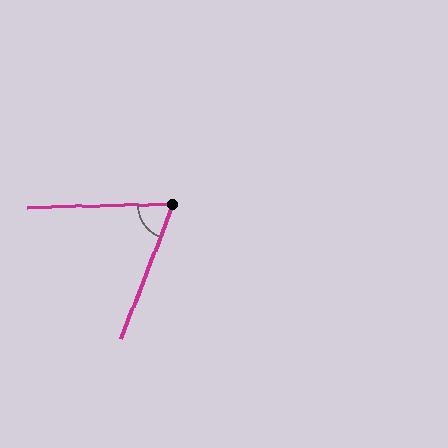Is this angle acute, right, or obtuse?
It is acute.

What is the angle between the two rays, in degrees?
Approximately 68 degrees.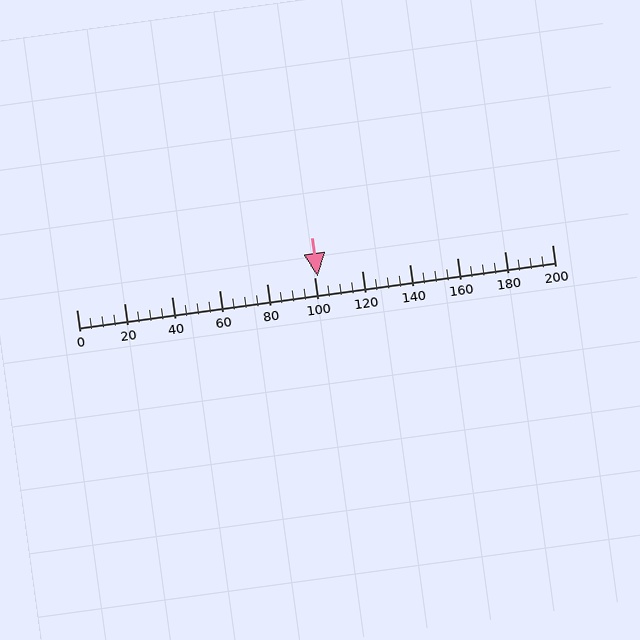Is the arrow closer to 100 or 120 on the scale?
The arrow is closer to 100.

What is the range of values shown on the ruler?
The ruler shows values from 0 to 200.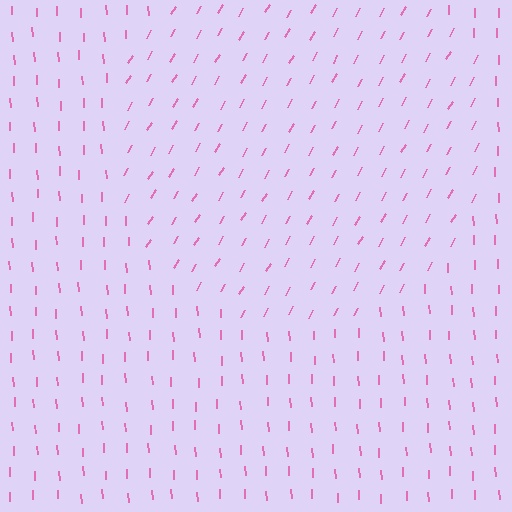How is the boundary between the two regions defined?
The boundary is defined purely by a change in line orientation (approximately 32 degrees difference). All lines are the same color and thickness.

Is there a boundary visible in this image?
Yes, there is a texture boundary formed by a change in line orientation.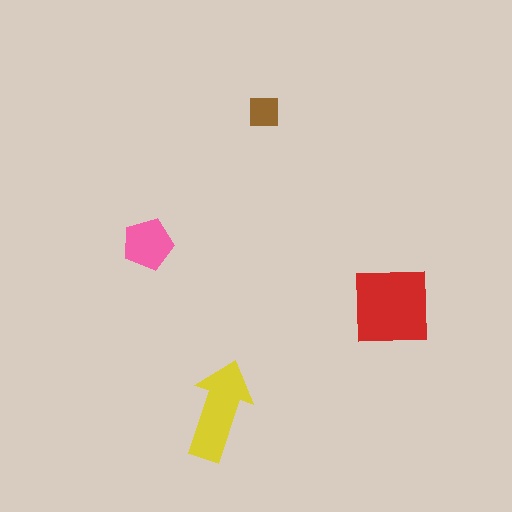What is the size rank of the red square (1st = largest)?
1st.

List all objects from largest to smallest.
The red square, the yellow arrow, the pink pentagon, the brown square.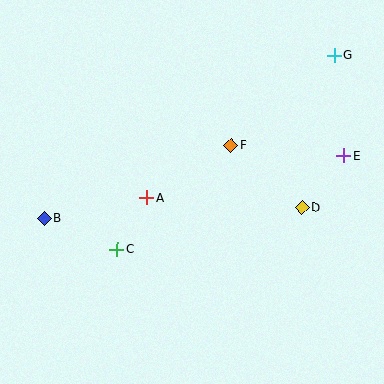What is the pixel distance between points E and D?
The distance between E and D is 67 pixels.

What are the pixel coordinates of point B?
Point B is at (45, 218).